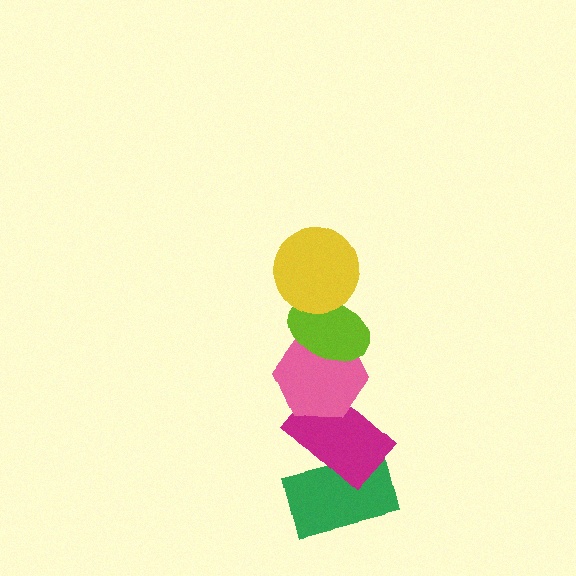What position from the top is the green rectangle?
The green rectangle is 5th from the top.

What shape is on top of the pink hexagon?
The lime ellipse is on top of the pink hexagon.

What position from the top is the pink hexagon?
The pink hexagon is 3rd from the top.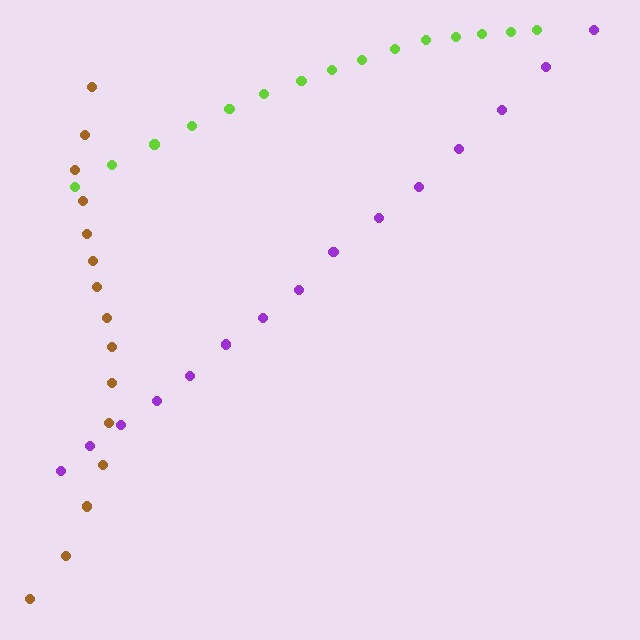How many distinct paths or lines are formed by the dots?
There are 3 distinct paths.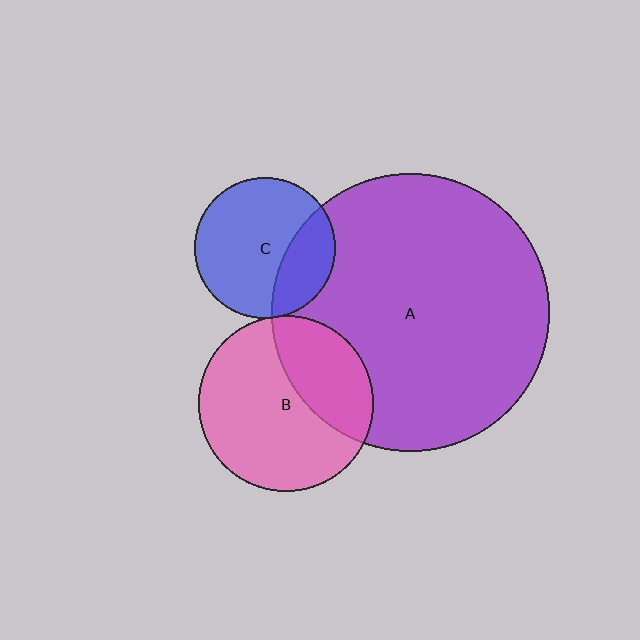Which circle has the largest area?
Circle A (purple).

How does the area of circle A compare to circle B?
Approximately 2.5 times.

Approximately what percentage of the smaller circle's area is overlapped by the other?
Approximately 35%.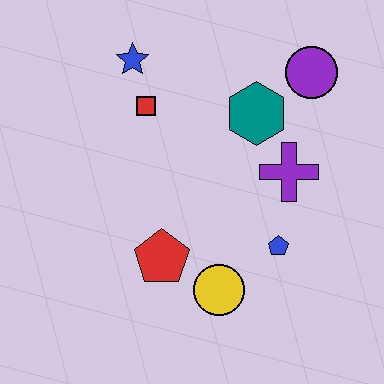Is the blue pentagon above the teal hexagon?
No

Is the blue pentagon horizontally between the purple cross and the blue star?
Yes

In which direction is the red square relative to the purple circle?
The red square is to the left of the purple circle.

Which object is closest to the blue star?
The red square is closest to the blue star.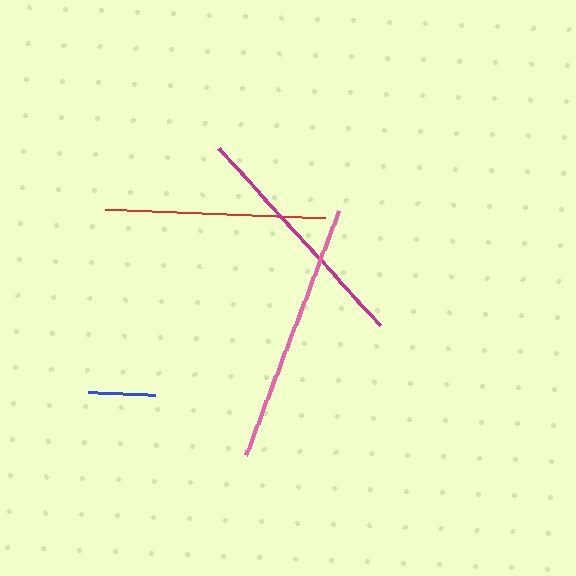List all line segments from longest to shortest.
From longest to shortest: pink, magenta, red, blue.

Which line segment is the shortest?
The blue line is the shortest at approximately 67 pixels.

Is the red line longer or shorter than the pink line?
The pink line is longer than the red line.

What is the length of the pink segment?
The pink segment is approximately 261 pixels long.